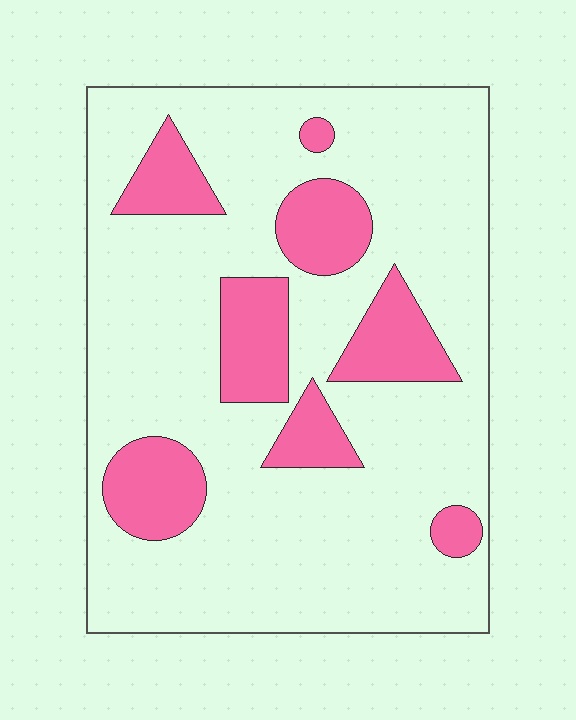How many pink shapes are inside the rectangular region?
8.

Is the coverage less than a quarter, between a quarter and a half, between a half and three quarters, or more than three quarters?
Less than a quarter.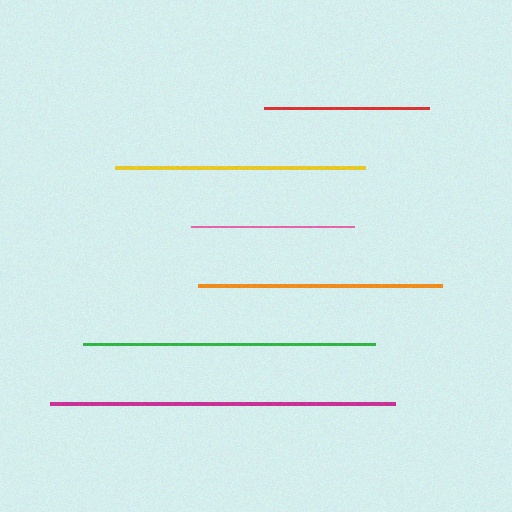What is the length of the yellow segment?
The yellow segment is approximately 250 pixels long.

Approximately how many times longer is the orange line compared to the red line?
The orange line is approximately 1.5 times the length of the red line.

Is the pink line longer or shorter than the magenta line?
The magenta line is longer than the pink line.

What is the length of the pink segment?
The pink segment is approximately 163 pixels long.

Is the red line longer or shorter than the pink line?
The red line is longer than the pink line.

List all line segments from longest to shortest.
From longest to shortest: magenta, green, yellow, orange, red, pink.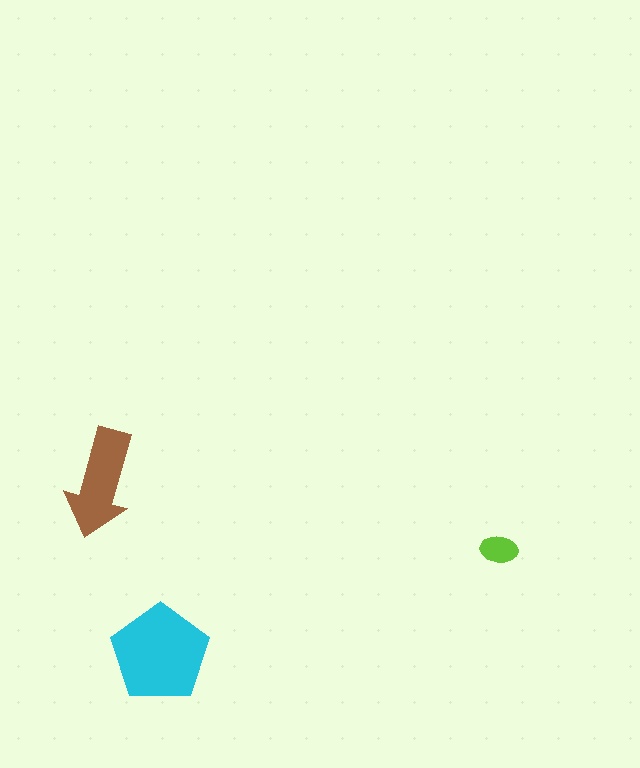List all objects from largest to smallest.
The cyan pentagon, the brown arrow, the lime ellipse.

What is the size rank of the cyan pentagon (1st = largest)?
1st.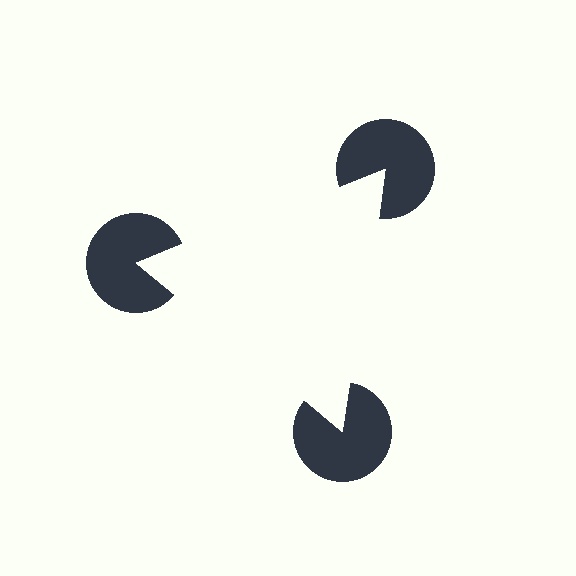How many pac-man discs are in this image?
There are 3 — one at each vertex of the illusory triangle.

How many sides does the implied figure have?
3 sides.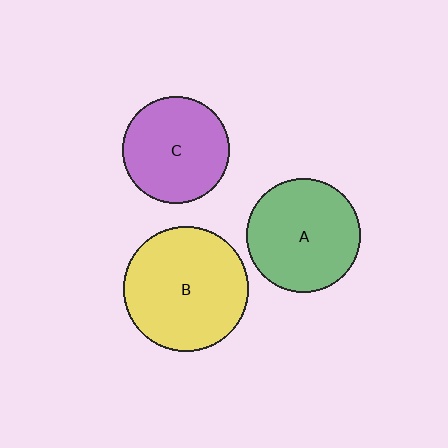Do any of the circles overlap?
No, none of the circles overlap.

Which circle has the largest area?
Circle B (yellow).